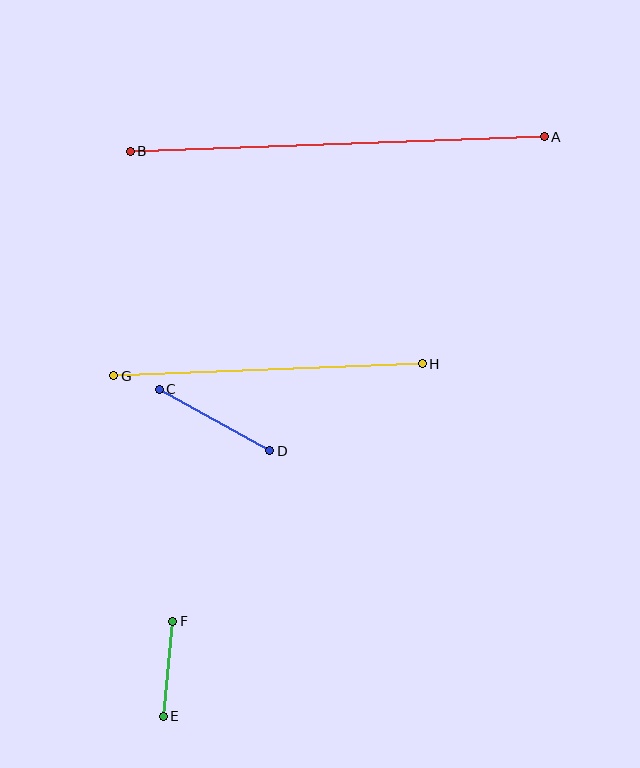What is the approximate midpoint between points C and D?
The midpoint is at approximately (215, 420) pixels.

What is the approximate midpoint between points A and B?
The midpoint is at approximately (337, 144) pixels.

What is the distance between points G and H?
The distance is approximately 309 pixels.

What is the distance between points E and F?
The distance is approximately 95 pixels.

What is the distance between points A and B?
The distance is approximately 414 pixels.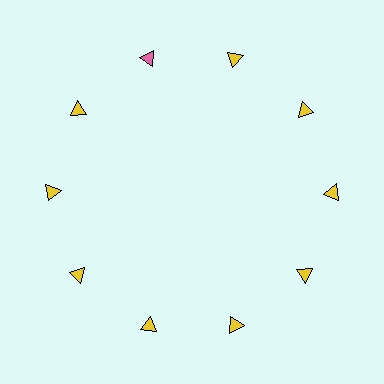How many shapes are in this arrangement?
There are 10 shapes arranged in a ring pattern.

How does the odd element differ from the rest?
It has a different color: pink instead of yellow.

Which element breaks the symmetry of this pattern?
The pink triangle at roughly the 11 o'clock position breaks the symmetry. All other shapes are yellow triangles.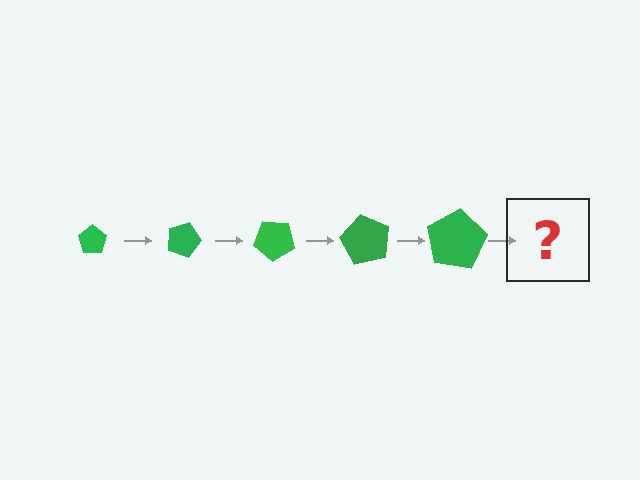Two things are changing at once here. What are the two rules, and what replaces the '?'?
The two rules are that the pentagon grows larger each step and it rotates 20 degrees each step. The '?' should be a pentagon, larger than the previous one and rotated 100 degrees from the start.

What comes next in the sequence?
The next element should be a pentagon, larger than the previous one and rotated 100 degrees from the start.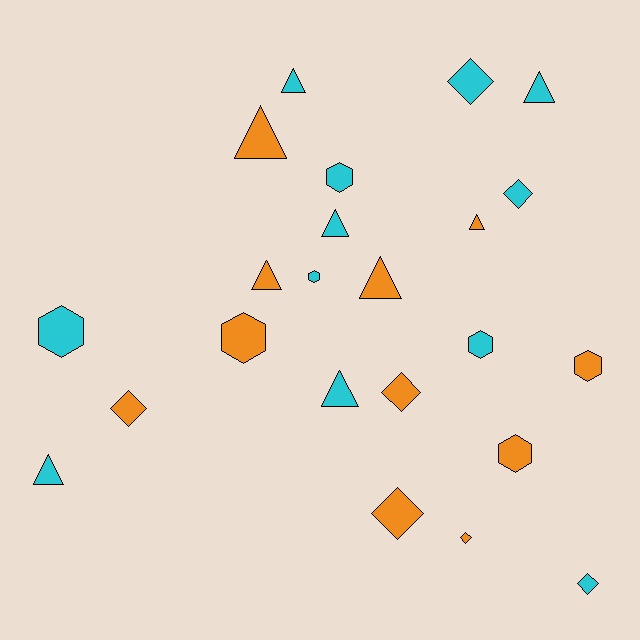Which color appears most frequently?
Cyan, with 12 objects.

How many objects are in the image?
There are 23 objects.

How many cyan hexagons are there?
There are 4 cyan hexagons.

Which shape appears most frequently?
Triangle, with 9 objects.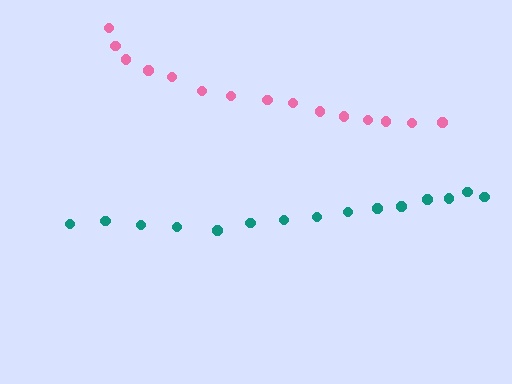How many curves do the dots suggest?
There are 2 distinct paths.